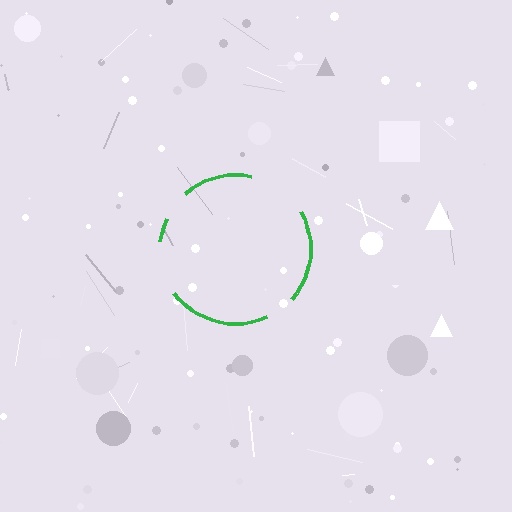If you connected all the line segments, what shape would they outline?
They would outline a circle.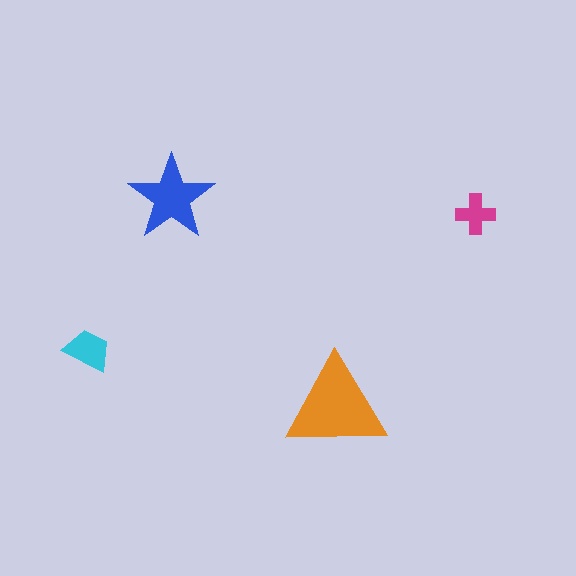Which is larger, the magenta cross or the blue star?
The blue star.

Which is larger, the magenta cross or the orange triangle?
The orange triangle.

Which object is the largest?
The orange triangle.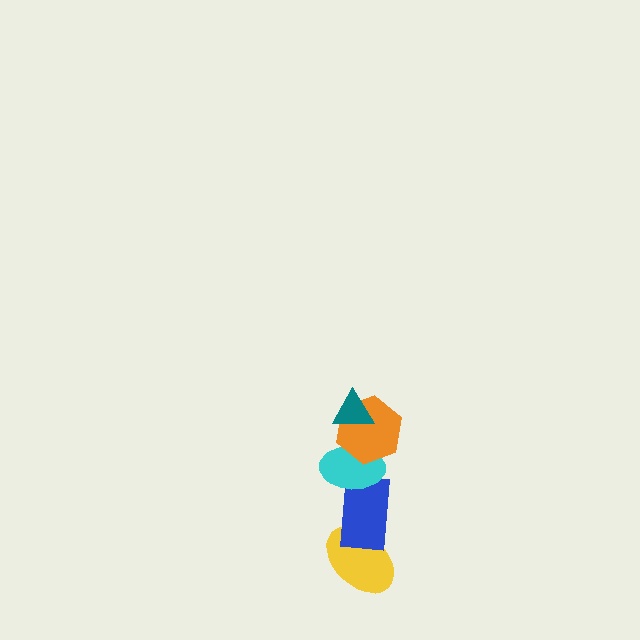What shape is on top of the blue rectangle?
The cyan ellipse is on top of the blue rectangle.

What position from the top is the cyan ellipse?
The cyan ellipse is 3rd from the top.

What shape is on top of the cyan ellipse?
The orange hexagon is on top of the cyan ellipse.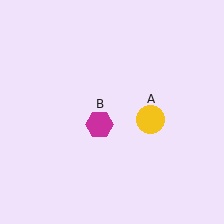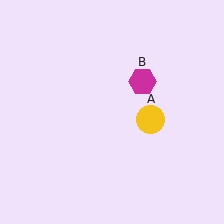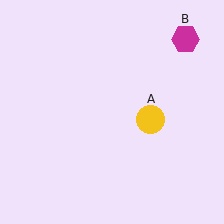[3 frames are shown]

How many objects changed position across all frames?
1 object changed position: magenta hexagon (object B).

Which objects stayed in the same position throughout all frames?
Yellow circle (object A) remained stationary.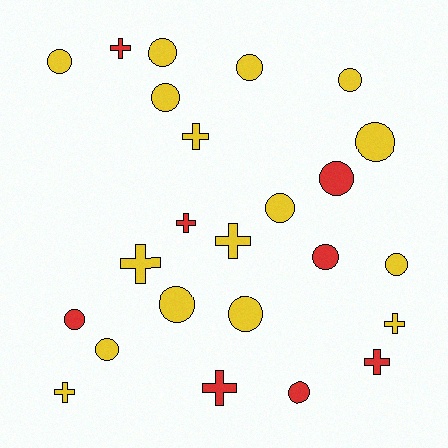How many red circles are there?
There are 4 red circles.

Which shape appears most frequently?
Circle, with 15 objects.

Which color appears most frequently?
Yellow, with 16 objects.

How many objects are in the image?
There are 24 objects.